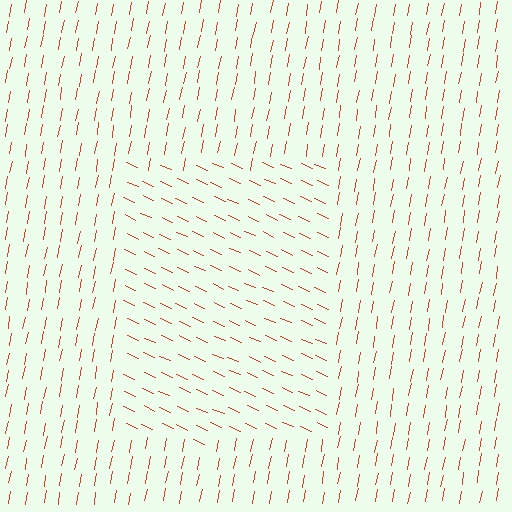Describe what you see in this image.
The image is filled with small red line segments. A rectangle region in the image has lines oriented differently from the surrounding lines, creating a visible texture boundary.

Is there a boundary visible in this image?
Yes, there is a texture boundary formed by a change in line orientation.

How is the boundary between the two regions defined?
The boundary is defined purely by a change in line orientation (approximately 76 degrees difference). All lines are the same color and thickness.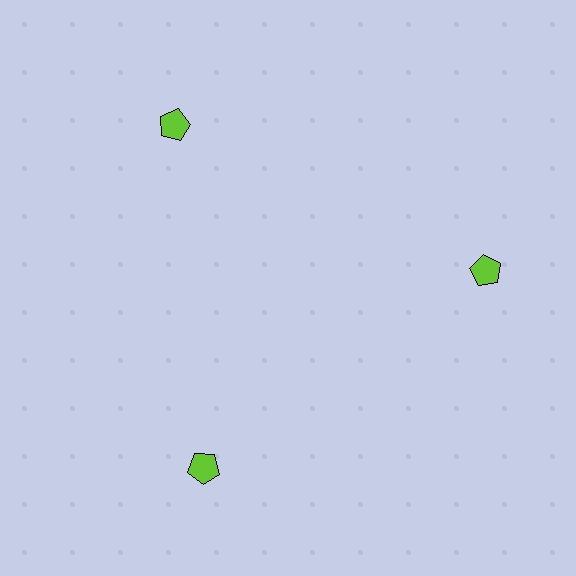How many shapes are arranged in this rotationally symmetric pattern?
There are 3 shapes, arranged in 3 groups of 1.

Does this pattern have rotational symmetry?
Yes, this pattern has 3-fold rotational symmetry. It looks the same after rotating 120 degrees around the center.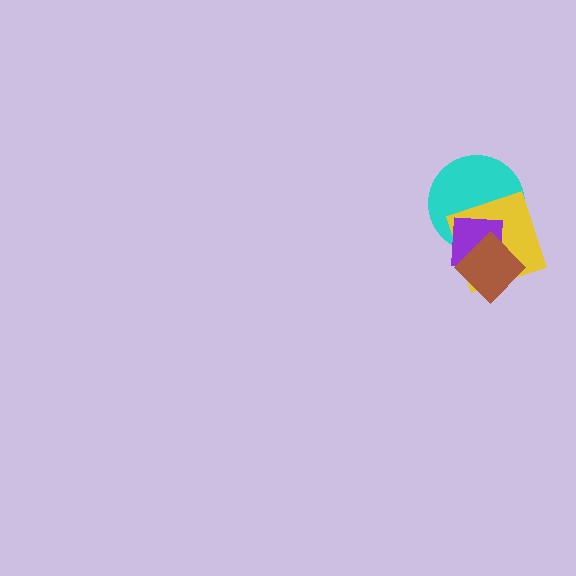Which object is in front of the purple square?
The brown diamond is in front of the purple square.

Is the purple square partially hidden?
Yes, it is partially covered by another shape.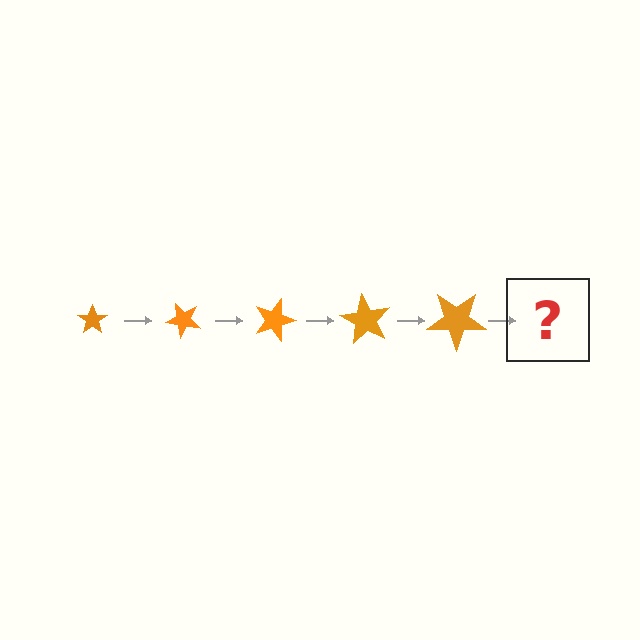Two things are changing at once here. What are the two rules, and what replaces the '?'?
The two rules are that the star grows larger each step and it rotates 45 degrees each step. The '?' should be a star, larger than the previous one and rotated 225 degrees from the start.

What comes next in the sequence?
The next element should be a star, larger than the previous one and rotated 225 degrees from the start.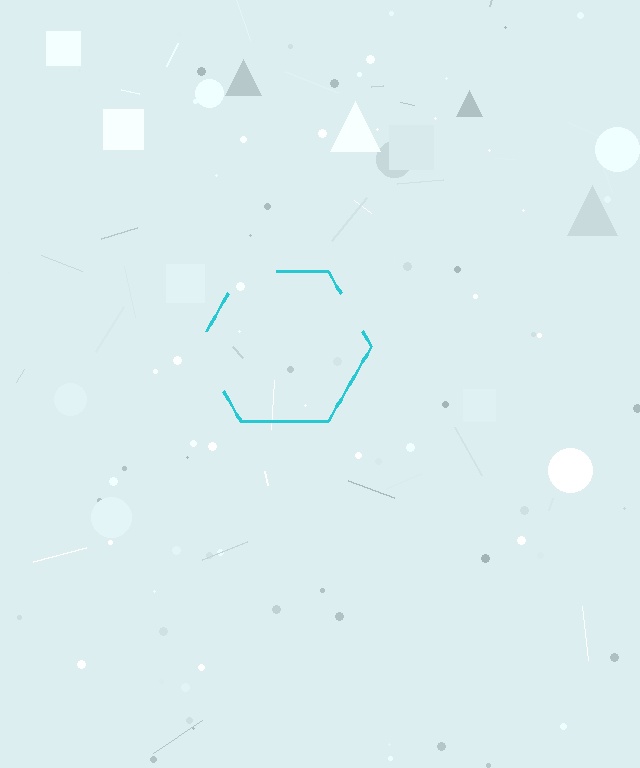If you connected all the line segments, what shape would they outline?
They would outline a hexagon.